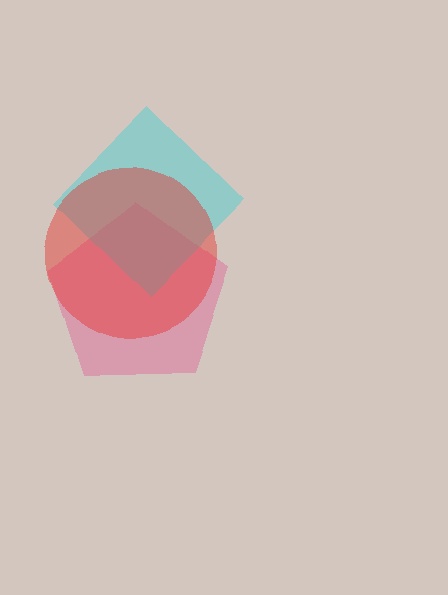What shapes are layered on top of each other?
The layered shapes are: a pink pentagon, a cyan diamond, a red circle.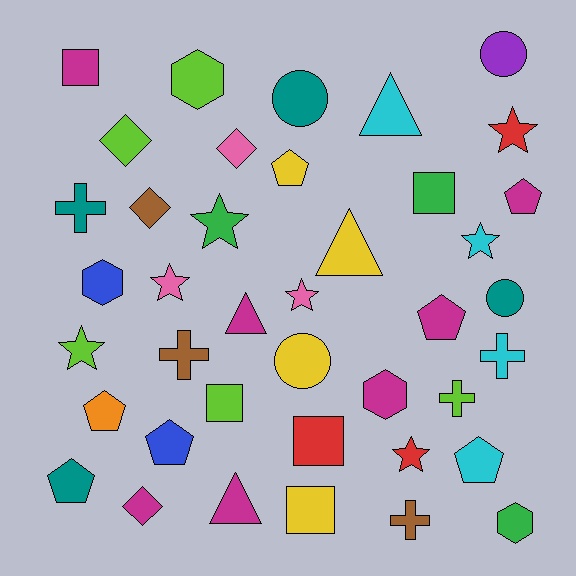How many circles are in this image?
There are 4 circles.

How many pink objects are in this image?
There are 3 pink objects.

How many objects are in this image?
There are 40 objects.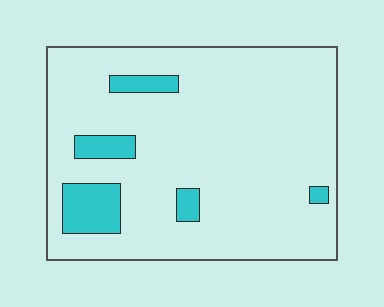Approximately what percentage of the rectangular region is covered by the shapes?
Approximately 10%.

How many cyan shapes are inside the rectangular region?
5.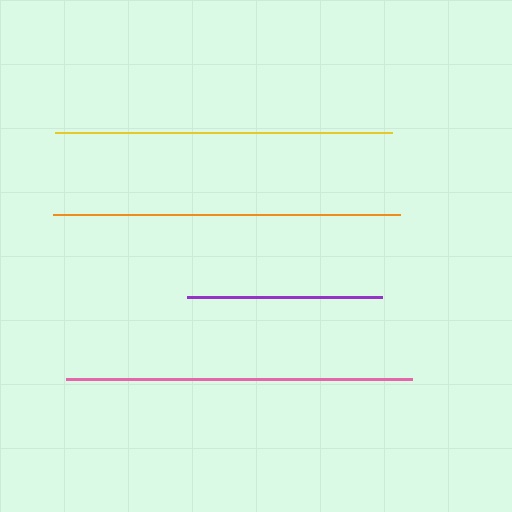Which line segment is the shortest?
The purple line is the shortest at approximately 195 pixels.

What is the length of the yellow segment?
The yellow segment is approximately 337 pixels long.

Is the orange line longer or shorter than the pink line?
The orange line is longer than the pink line.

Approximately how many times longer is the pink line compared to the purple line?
The pink line is approximately 1.8 times the length of the purple line.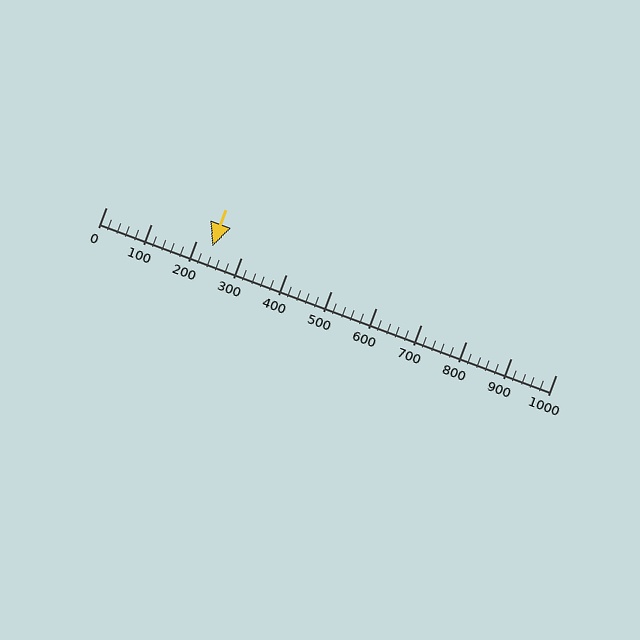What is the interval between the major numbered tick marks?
The major tick marks are spaced 100 units apart.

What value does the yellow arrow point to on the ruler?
The yellow arrow points to approximately 236.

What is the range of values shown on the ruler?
The ruler shows values from 0 to 1000.